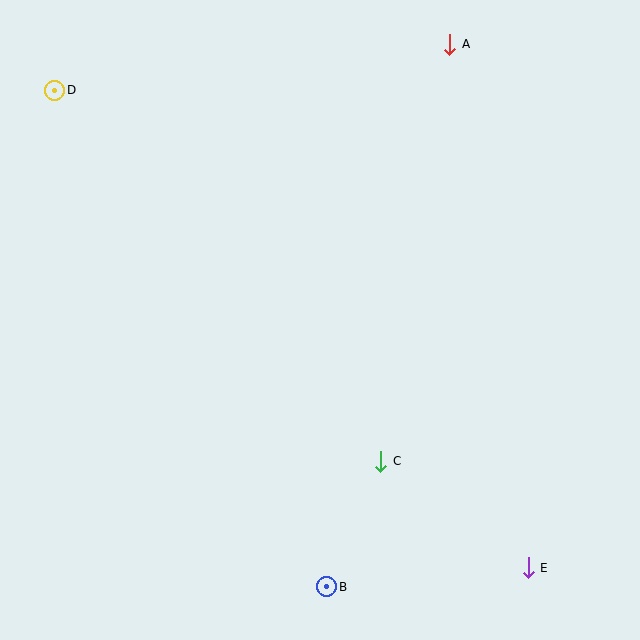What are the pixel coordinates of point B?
Point B is at (327, 587).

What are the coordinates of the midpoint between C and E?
The midpoint between C and E is at (455, 514).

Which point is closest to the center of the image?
Point C at (381, 461) is closest to the center.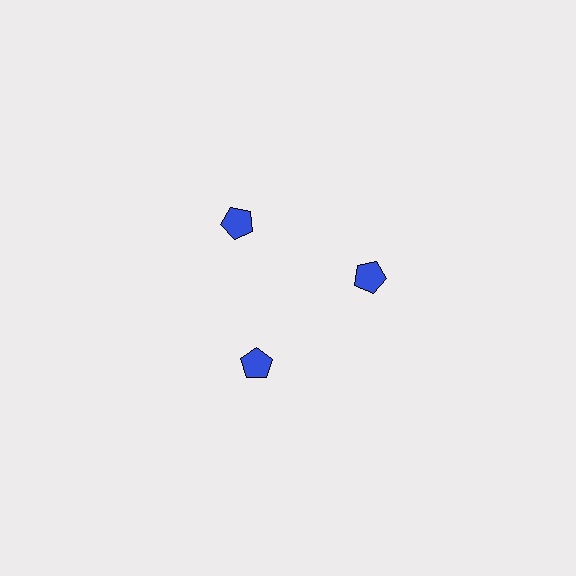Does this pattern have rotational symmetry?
Yes, this pattern has 3-fold rotational symmetry. It looks the same after rotating 120 degrees around the center.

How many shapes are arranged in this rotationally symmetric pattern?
There are 3 shapes, arranged in 3 groups of 1.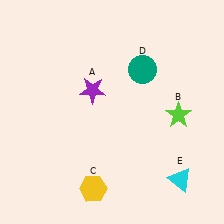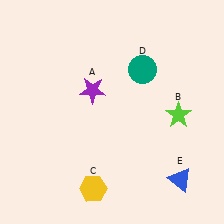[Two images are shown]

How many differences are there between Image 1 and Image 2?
There is 1 difference between the two images.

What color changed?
The triangle (E) changed from cyan in Image 1 to blue in Image 2.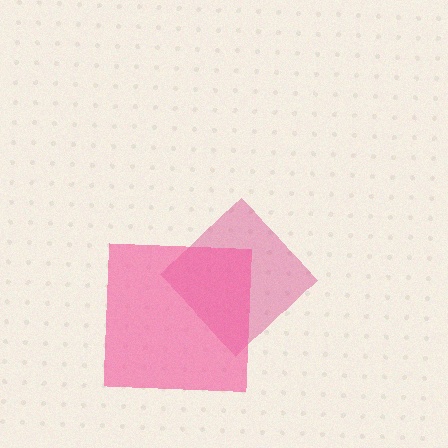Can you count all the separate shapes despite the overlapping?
Yes, there are 2 separate shapes.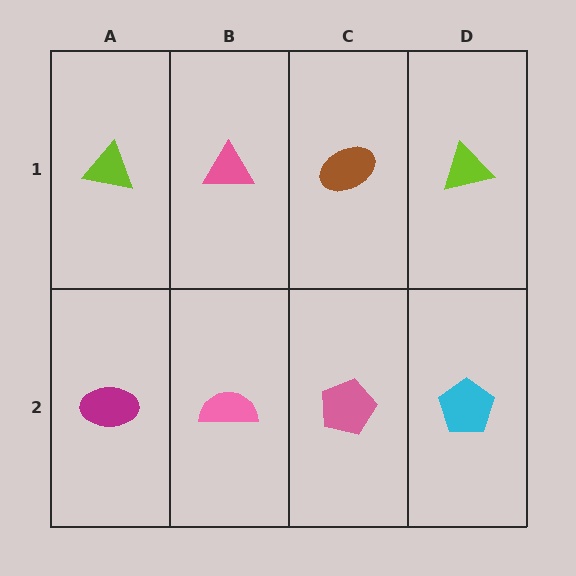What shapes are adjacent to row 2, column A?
A lime triangle (row 1, column A), a pink semicircle (row 2, column B).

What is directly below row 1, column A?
A magenta ellipse.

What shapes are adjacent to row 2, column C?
A brown ellipse (row 1, column C), a pink semicircle (row 2, column B), a cyan pentagon (row 2, column D).